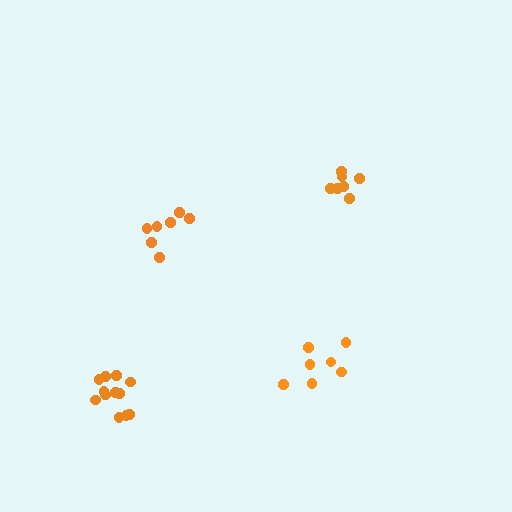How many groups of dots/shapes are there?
There are 4 groups.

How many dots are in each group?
Group 1: 7 dots, Group 2: 7 dots, Group 3: 12 dots, Group 4: 7 dots (33 total).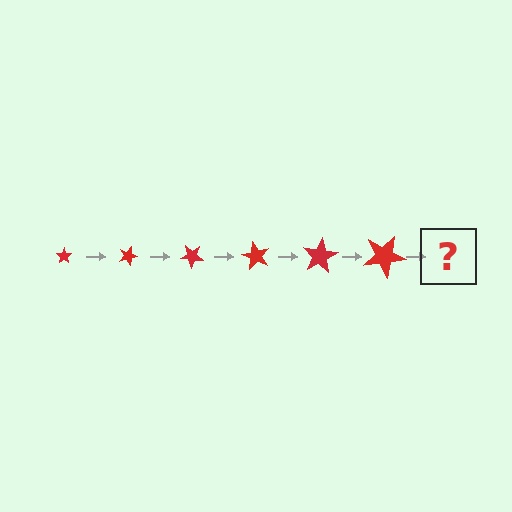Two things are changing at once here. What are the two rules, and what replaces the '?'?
The two rules are that the star grows larger each step and it rotates 20 degrees each step. The '?' should be a star, larger than the previous one and rotated 120 degrees from the start.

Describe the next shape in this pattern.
It should be a star, larger than the previous one and rotated 120 degrees from the start.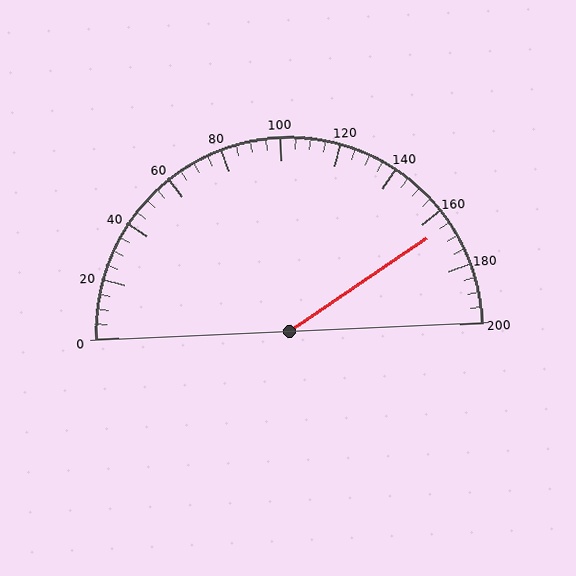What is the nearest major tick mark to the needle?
The nearest major tick mark is 160.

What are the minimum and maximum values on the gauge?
The gauge ranges from 0 to 200.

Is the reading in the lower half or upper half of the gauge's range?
The reading is in the upper half of the range (0 to 200).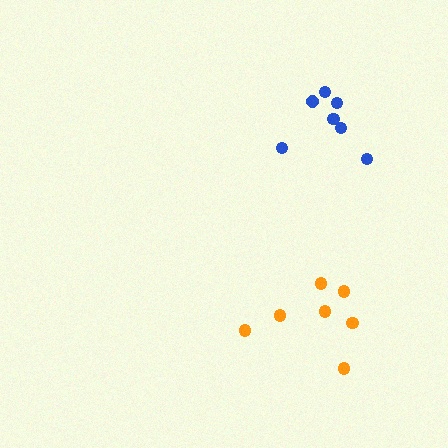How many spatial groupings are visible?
There are 2 spatial groupings.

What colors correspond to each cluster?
The clusters are colored: blue, orange.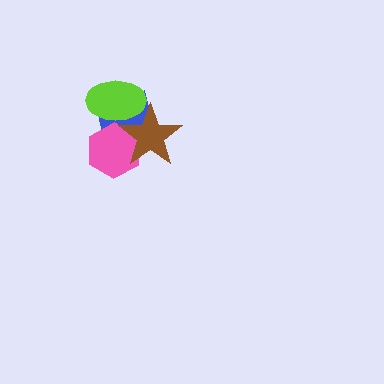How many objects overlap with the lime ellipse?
3 objects overlap with the lime ellipse.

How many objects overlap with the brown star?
3 objects overlap with the brown star.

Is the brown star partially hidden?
Yes, it is partially covered by another shape.